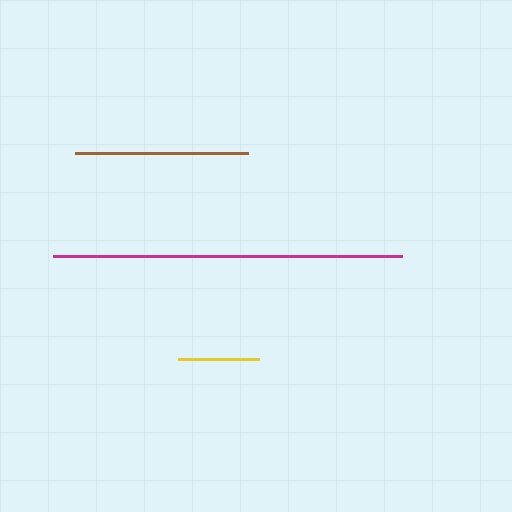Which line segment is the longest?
The magenta line is the longest at approximately 349 pixels.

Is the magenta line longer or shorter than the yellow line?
The magenta line is longer than the yellow line.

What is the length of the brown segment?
The brown segment is approximately 172 pixels long.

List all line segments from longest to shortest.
From longest to shortest: magenta, brown, yellow.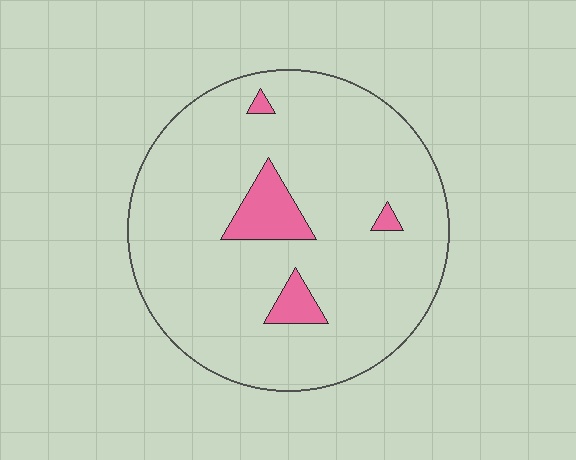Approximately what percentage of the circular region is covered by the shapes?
Approximately 10%.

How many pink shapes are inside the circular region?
4.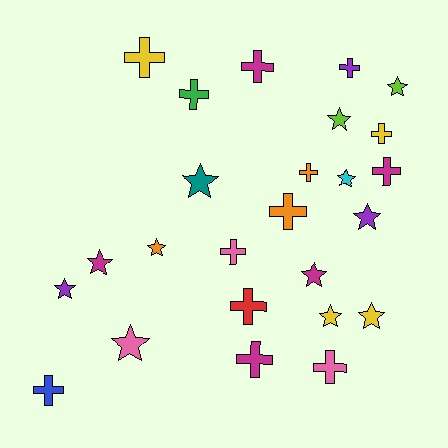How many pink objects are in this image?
There are 3 pink objects.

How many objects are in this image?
There are 25 objects.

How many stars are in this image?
There are 12 stars.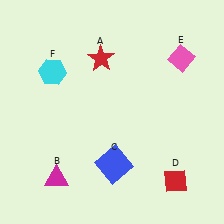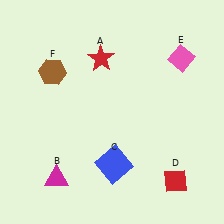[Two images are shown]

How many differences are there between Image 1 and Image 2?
There is 1 difference between the two images.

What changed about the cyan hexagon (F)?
In Image 1, F is cyan. In Image 2, it changed to brown.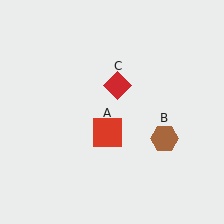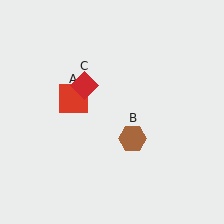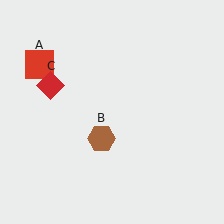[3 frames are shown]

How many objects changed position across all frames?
3 objects changed position: red square (object A), brown hexagon (object B), red diamond (object C).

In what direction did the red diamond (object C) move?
The red diamond (object C) moved left.